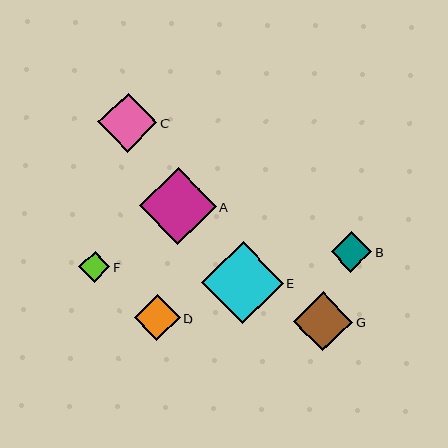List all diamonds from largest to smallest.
From largest to smallest: E, A, C, G, D, B, F.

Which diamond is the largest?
Diamond E is the largest with a size of approximately 82 pixels.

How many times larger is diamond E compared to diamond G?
Diamond E is approximately 1.4 times the size of diamond G.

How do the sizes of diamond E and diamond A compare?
Diamond E and diamond A are approximately the same size.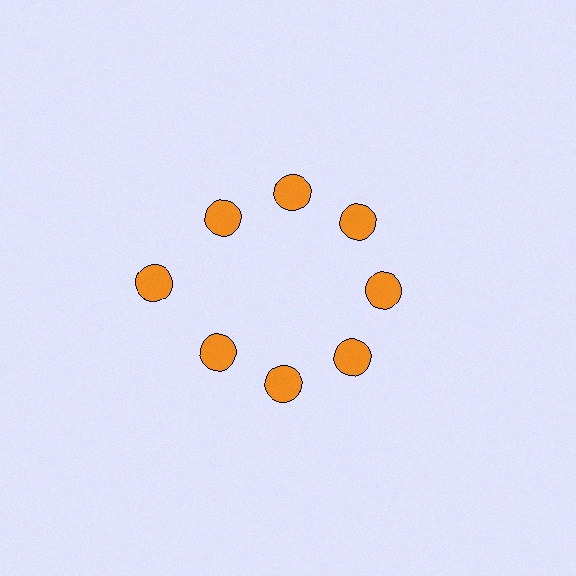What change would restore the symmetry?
The symmetry would be restored by moving it inward, back onto the ring so that all 8 circles sit at equal angles and equal distance from the center.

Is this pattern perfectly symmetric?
No. The 8 orange circles are arranged in a ring, but one element near the 9 o'clock position is pushed outward from the center, breaking the 8-fold rotational symmetry.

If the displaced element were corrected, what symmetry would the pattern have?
It would have 8-fold rotational symmetry — the pattern would map onto itself every 45 degrees.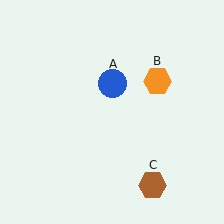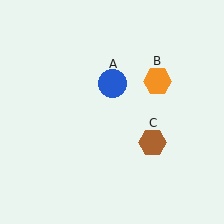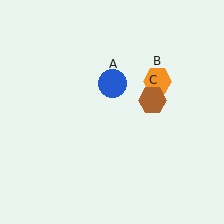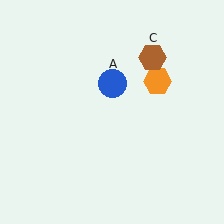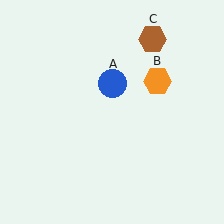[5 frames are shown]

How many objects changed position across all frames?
1 object changed position: brown hexagon (object C).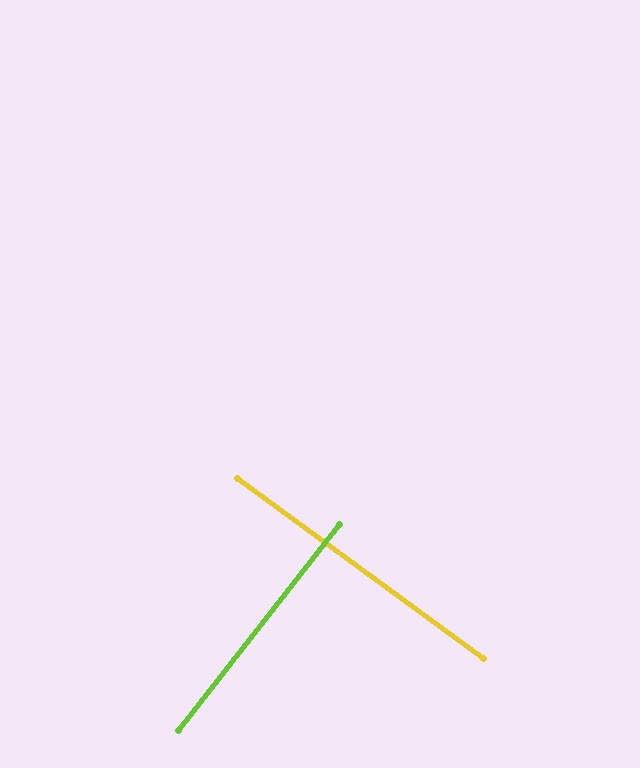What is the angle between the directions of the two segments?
Approximately 88 degrees.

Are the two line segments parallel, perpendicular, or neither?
Perpendicular — they meet at approximately 88°.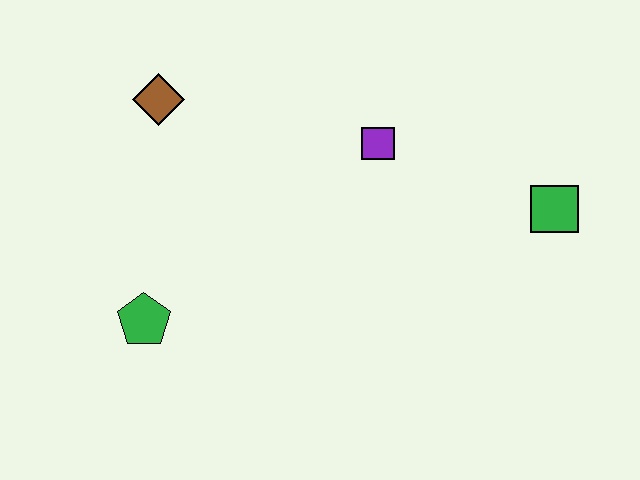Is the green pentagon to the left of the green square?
Yes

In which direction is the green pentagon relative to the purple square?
The green pentagon is to the left of the purple square.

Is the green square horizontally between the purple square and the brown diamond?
No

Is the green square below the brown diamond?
Yes